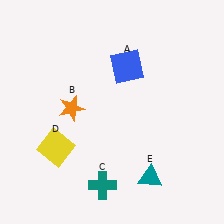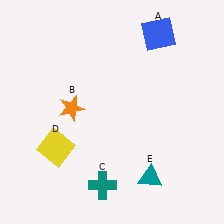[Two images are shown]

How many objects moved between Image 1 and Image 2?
1 object moved between the two images.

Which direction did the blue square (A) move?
The blue square (A) moved up.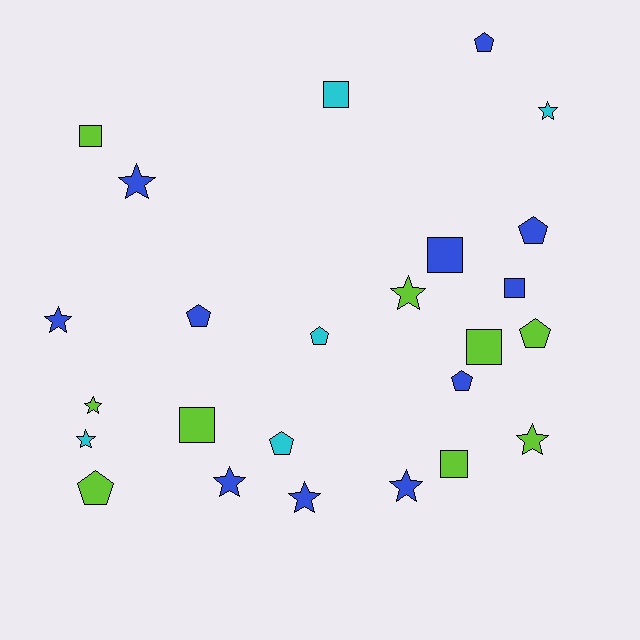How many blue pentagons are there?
There are 4 blue pentagons.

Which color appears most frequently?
Blue, with 11 objects.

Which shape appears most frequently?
Star, with 10 objects.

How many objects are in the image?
There are 25 objects.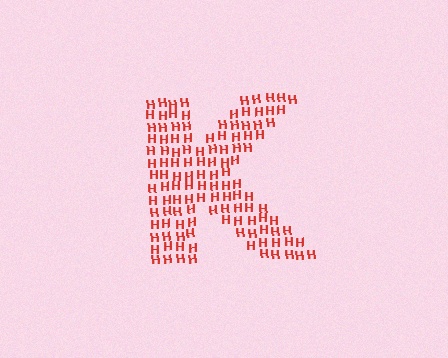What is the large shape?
The large shape is the letter K.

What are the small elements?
The small elements are letter H's.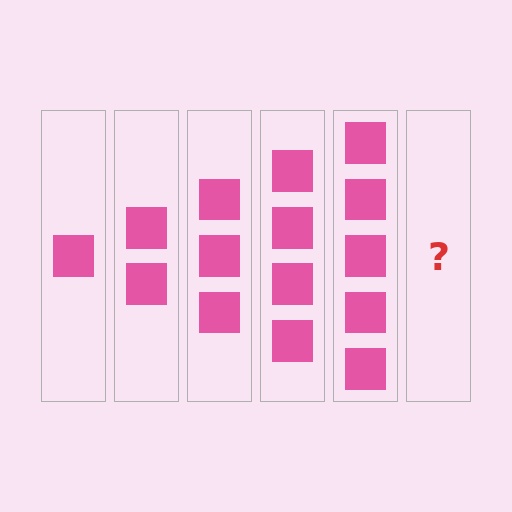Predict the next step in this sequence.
The next step is 6 squares.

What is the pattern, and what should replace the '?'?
The pattern is that each step adds one more square. The '?' should be 6 squares.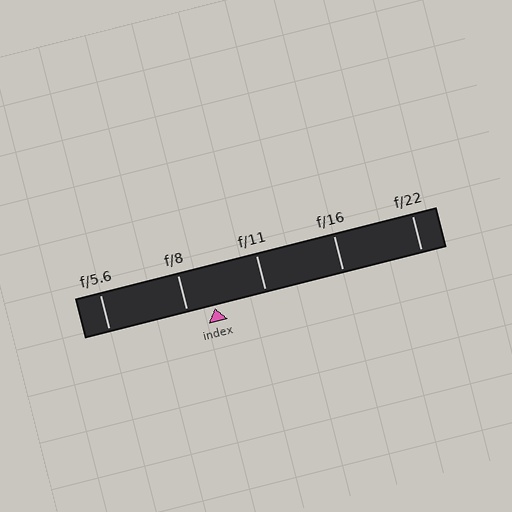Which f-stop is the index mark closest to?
The index mark is closest to f/8.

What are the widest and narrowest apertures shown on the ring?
The widest aperture shown is f/5.6 and the narrowest is f/22.